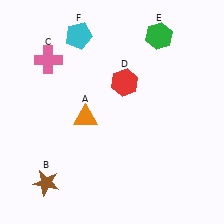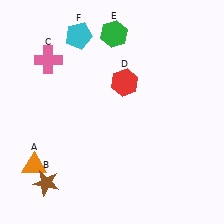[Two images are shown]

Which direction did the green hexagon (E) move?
The green hexagon (E) moved left.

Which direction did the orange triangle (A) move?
The orange triangle (A) moved left.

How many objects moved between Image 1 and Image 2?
2 objects moved between the two images.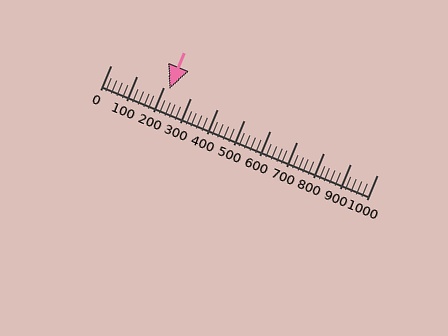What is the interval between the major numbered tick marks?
The major tick marks are spaced 100 units apart.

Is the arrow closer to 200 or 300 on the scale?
The arrow is closer to 200.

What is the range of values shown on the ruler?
The ruler shows values from 0 to 1000.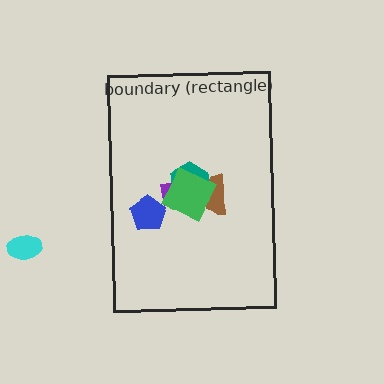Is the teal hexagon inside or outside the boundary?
Inside.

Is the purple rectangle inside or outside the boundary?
Inside.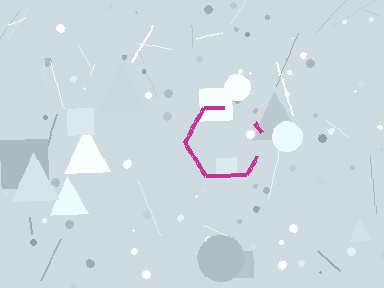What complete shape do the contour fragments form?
The contour fragments form a hexagon.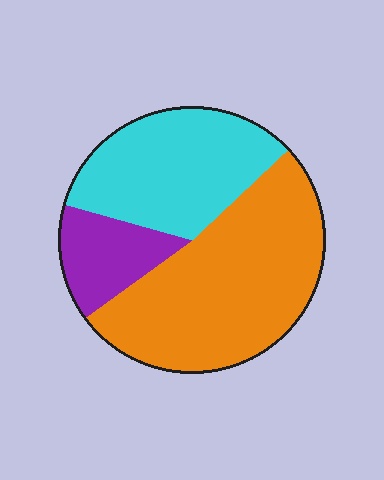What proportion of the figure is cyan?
Cyan covers roughly 35% of the figure.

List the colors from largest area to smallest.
From largest to smallest: orange, cyan, purple.